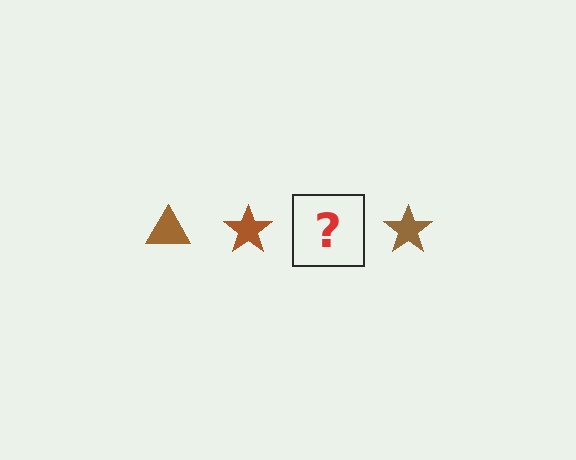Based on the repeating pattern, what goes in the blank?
The blank should be a brown triangle.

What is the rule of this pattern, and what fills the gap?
The rule is that the pattern cycles through triangle, star shapes in brown. The gap should be filled with a brown triangle.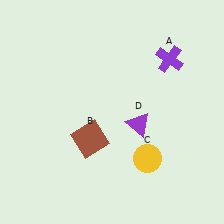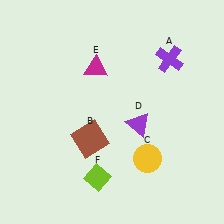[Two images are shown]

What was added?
A magenta triangle (E), a lime diamond (F) were added in Image 2.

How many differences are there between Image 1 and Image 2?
There are 2 differences between the two images.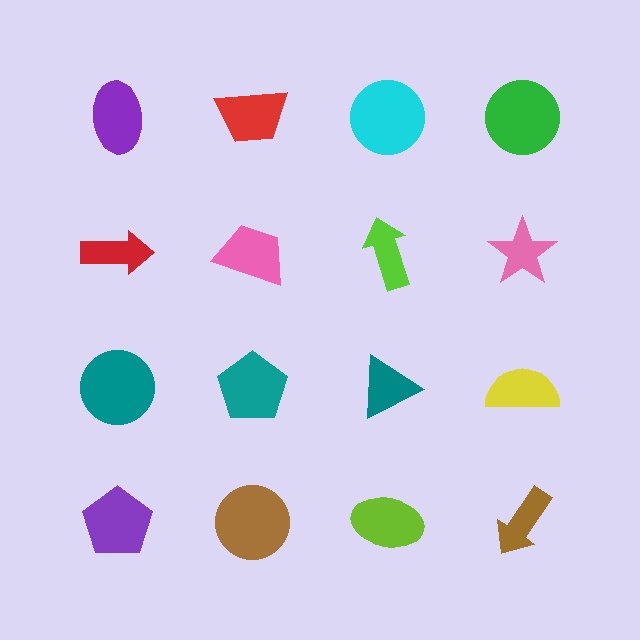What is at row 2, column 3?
A lime arrow.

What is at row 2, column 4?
A pink star.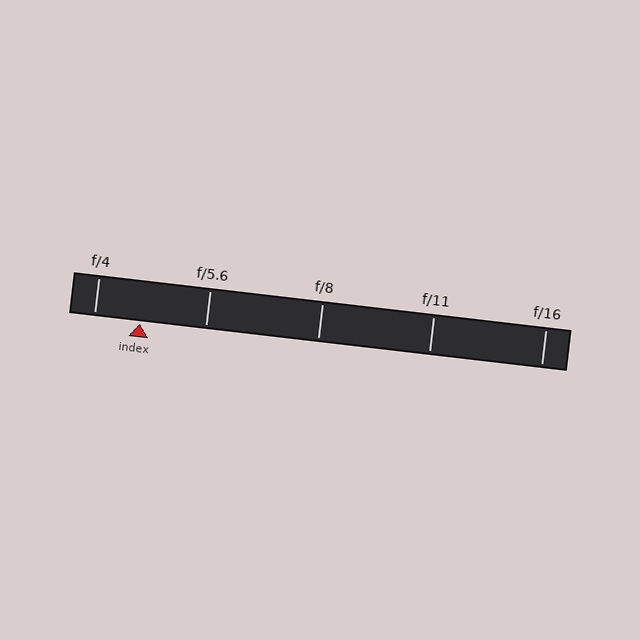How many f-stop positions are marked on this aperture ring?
There are 5 f-stop positions marked.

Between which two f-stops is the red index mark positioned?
The index mark is between f/4 and f/5.6.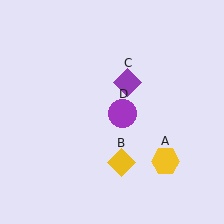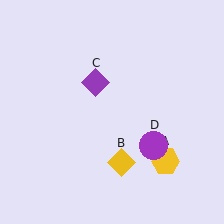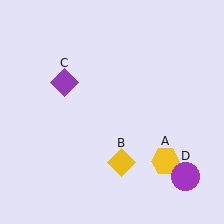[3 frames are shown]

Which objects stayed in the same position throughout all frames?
Yellow hexagon (object A) and yellow diamond (object B) remained stationary.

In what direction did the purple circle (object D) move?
The purple circle (object D) moved down and to the right.